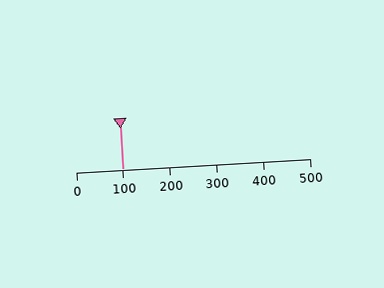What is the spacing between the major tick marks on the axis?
The major ticks are spaced 100 apart.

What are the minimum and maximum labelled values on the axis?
The axis runs from 0 to 500.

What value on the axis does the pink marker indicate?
The marker indicates approximately 100.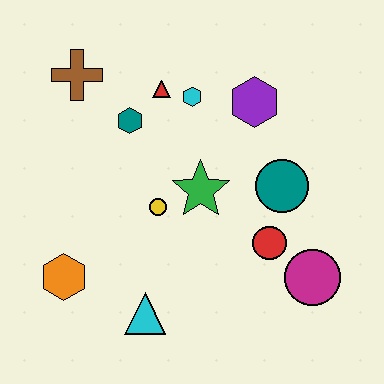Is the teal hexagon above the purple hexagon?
No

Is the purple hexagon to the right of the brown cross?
Yes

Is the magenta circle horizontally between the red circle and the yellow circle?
No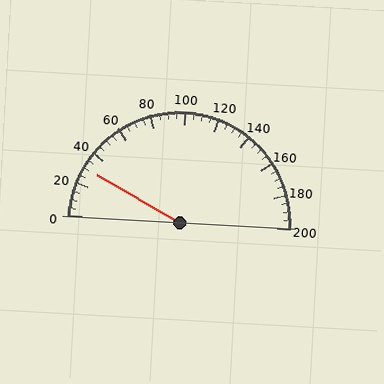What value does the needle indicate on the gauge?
The needle indicates approximately 30.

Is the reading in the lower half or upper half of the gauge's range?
The reading is in the lower half of the range (0 to 200).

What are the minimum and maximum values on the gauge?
The gauge ranges from 0 to 200.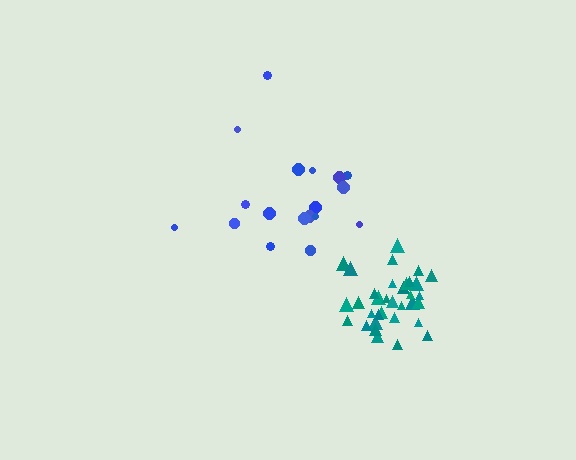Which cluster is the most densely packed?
Teal.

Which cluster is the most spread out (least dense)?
Blue.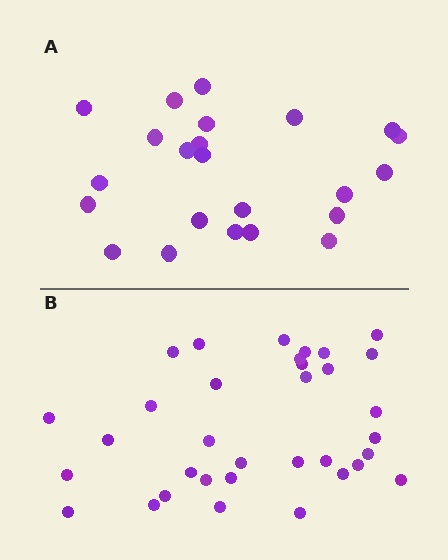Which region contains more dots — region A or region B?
Region B (the bottom region) has more dots.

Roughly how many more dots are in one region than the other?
Region B has roughly 12 or so more dots than region A.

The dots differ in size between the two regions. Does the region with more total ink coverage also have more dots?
No. Region A has more total ink coverage because its dots are larger, but region B actually contains more individual dots. Total area can be misleading — the number of items is what matters here.